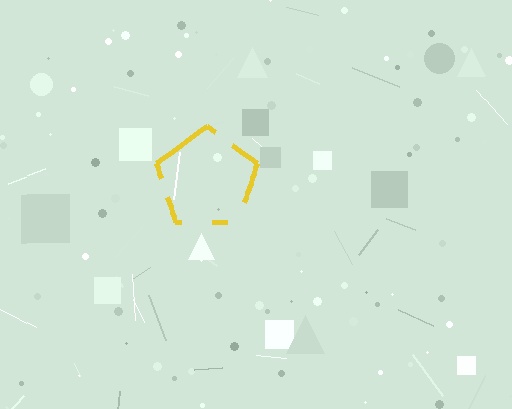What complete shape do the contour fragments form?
The contour fragments form a pentagon.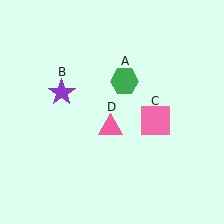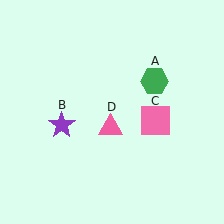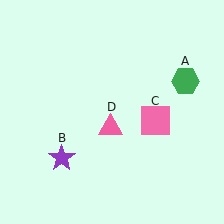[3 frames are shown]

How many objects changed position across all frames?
2 objects changed position: green hexagon (object A), purple star (object B).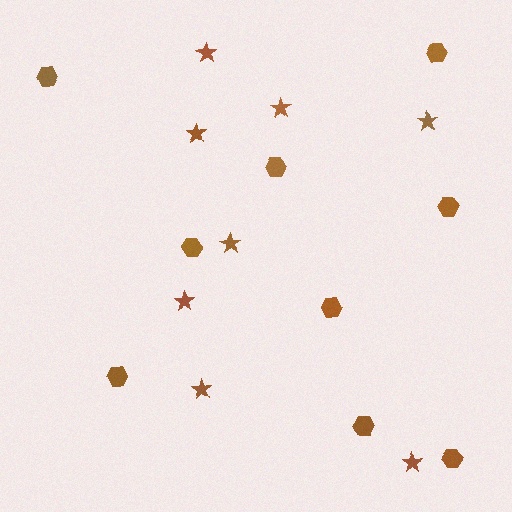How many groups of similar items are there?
There are 2 groups: one group of hexagons (9) and one group of stars (8).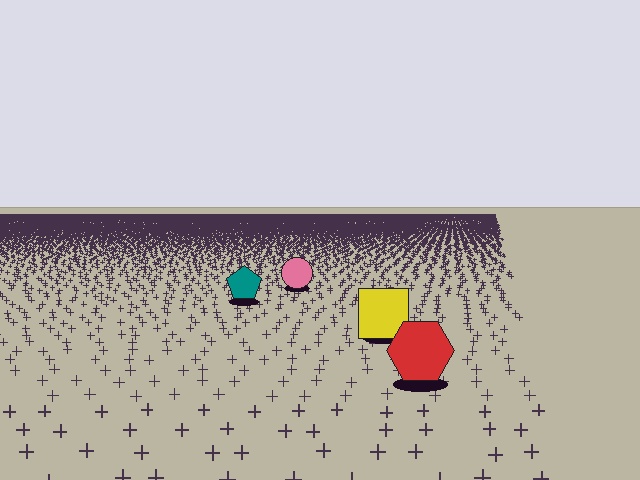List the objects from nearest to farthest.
From nearest to farthest: the red hexagon, the yellow square, the teal pentagon, the pink circle.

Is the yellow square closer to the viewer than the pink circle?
Yes. The yellow square is closer — you can tell from the texture gradient: the ground texture is coarser near it.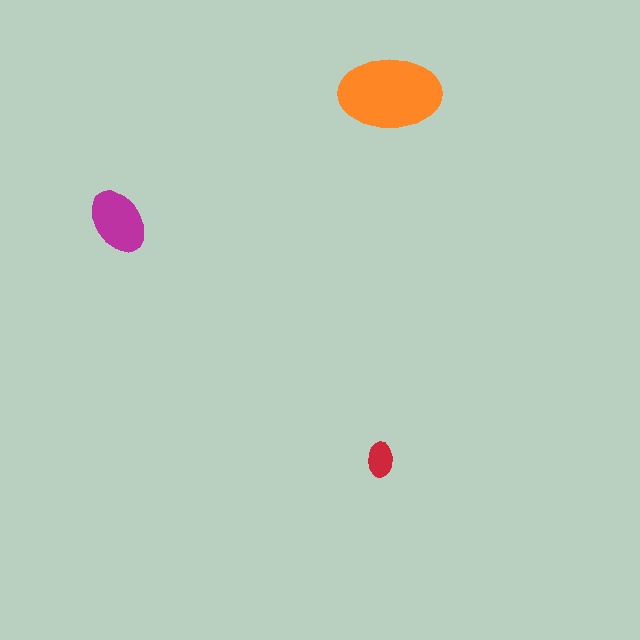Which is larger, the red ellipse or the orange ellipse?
The orange one.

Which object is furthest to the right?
The orange ellipse is rightmost.